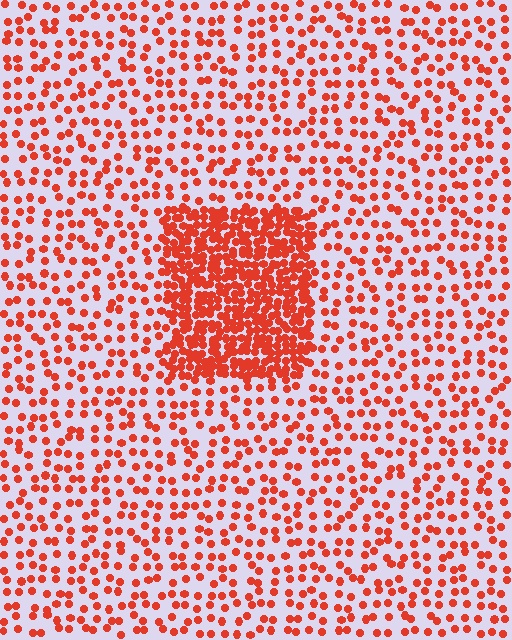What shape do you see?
I see a rectangle.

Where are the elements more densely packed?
The elements are more densely packed inside the rectangle boundary.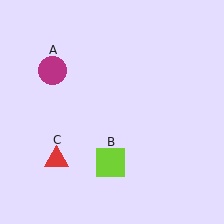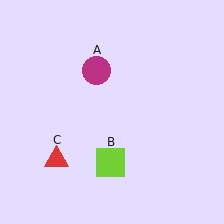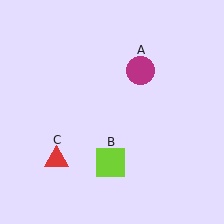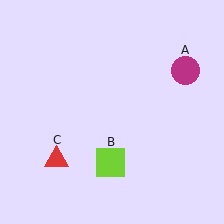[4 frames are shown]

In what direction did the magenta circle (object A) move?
The magenta circle (object A) moved right.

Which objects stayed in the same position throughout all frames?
Lime square (object B) and red triangle (object C) remained stationary.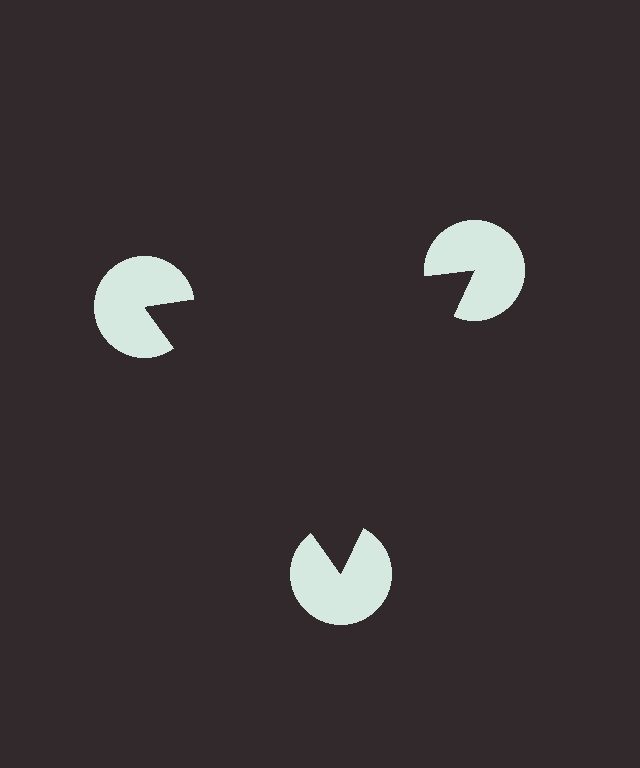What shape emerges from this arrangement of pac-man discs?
An illusory triangle — its edges are inferred from the aligned wedge cuts in the pac-man discs, not physically drawn.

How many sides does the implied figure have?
3 sides.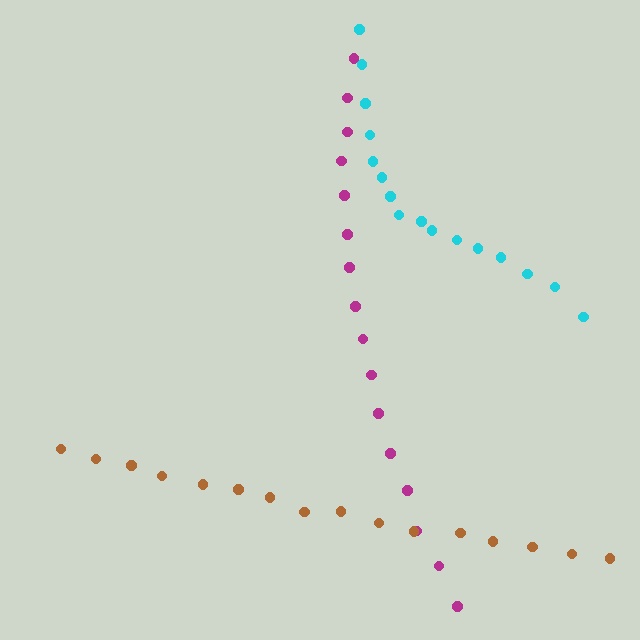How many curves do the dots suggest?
There are 3 distinct paths.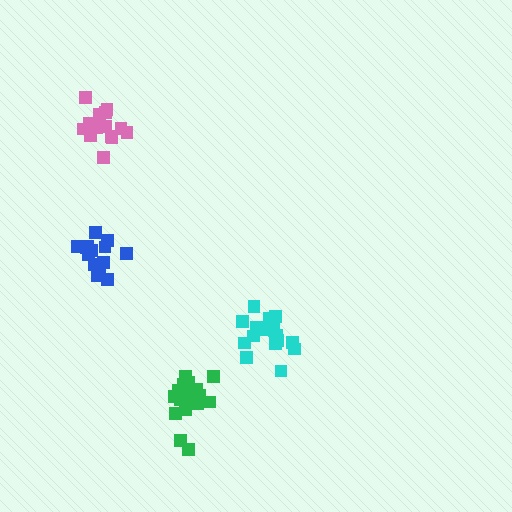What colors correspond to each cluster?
The clusters are colored: green, pink, blue, cyan.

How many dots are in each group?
Group 1: 17 dots, Group 2: 15 dots, Group 3: 14 dots, Group 4: 17 dots (63 total).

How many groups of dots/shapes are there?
There are 4 groups.